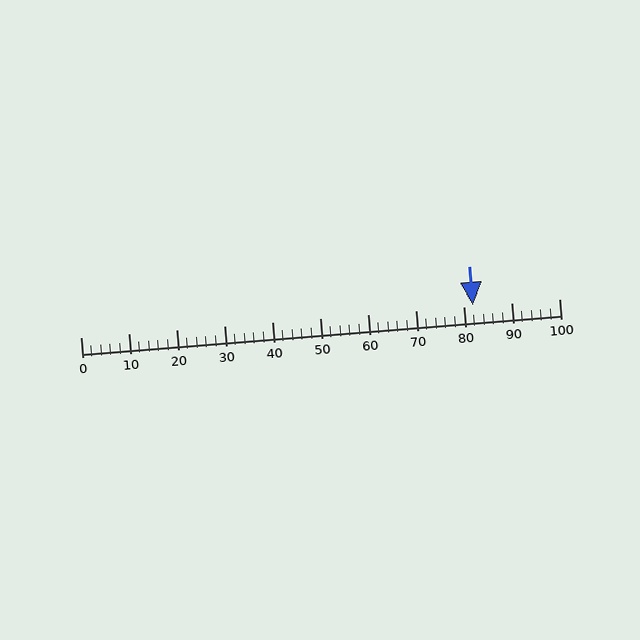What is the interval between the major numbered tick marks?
The major tick marks are spaced 10 units apart.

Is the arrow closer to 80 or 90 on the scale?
The arrow is closer to 80.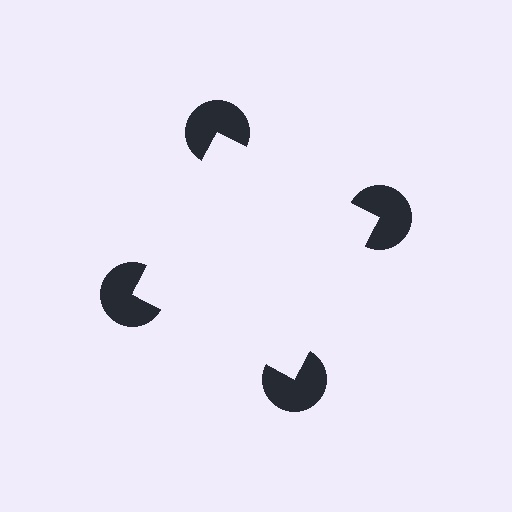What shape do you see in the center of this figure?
An illusory square — its edges are inferred from the aligned wedge cuts in the pac-man discs, not physically drawn.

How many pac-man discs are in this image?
There are 4 — one at each vertex of the illusory square.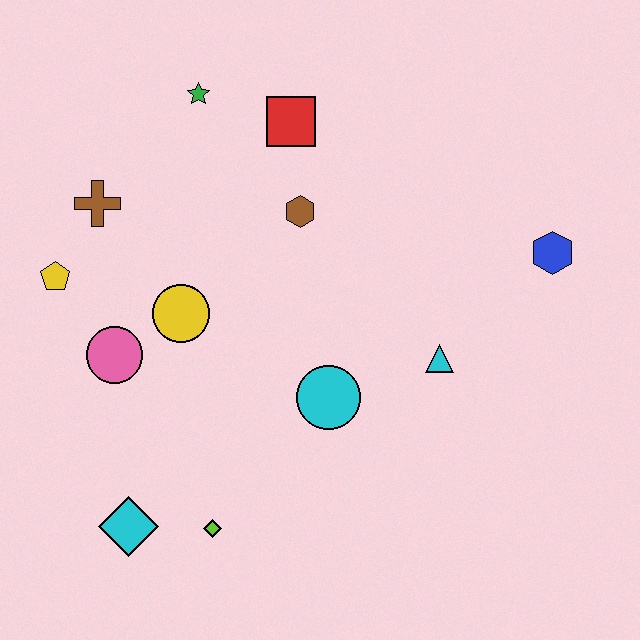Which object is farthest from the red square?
The cyan diamond is farthest from the red square.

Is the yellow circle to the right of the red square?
No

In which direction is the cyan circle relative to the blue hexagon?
The cyan circle is to the left of the blue hexagon.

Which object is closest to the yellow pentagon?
The brown cross is closest to the yellow pentagon.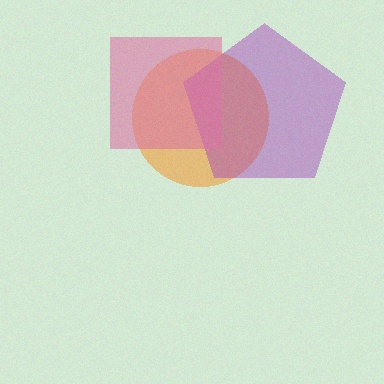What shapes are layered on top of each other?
The layered shapes are: an orange circle, a purple pentagon, a pink square.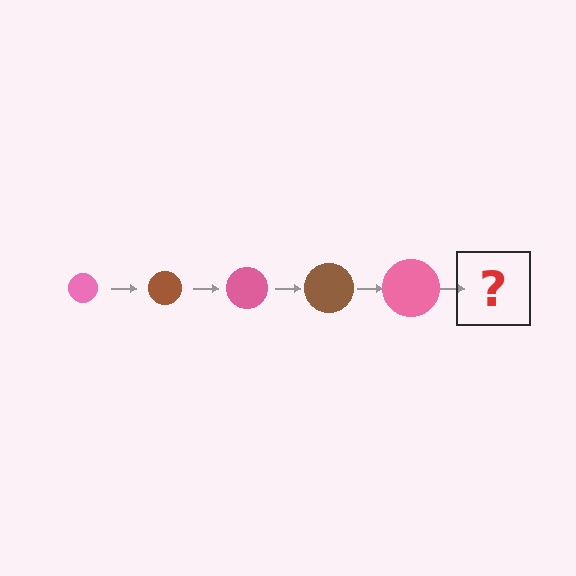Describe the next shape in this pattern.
It should be a brown circle, larger than the previous one.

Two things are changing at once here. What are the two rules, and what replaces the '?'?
The two rules are that the circle grows larger each step and the color cycles through pink and brown. The '?' should be a brown circle, larger than the previous one.